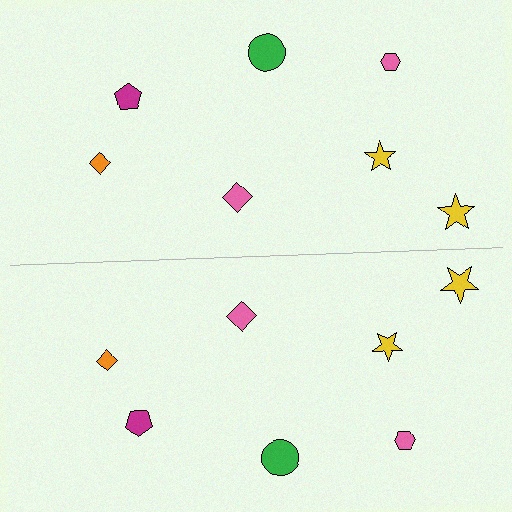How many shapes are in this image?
There are 14 shapes in this image.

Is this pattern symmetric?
Yes, this pattern has bilateral (reflection) symmetry.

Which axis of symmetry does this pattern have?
The pattern has a horizontal axis of symmetry running through the center of the image.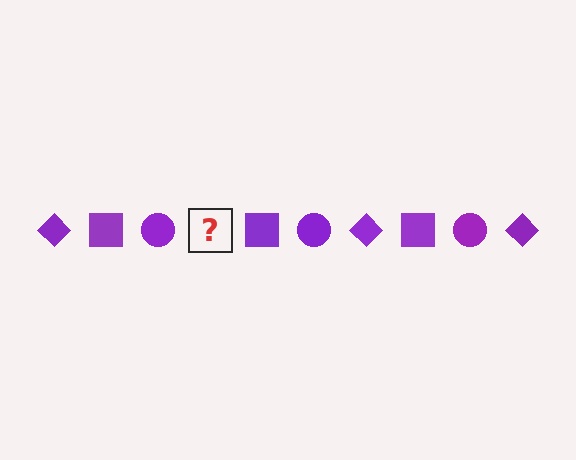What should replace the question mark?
The question mark should be replaced with a purple diamond.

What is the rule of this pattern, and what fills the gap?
The rule is that the pattern cycles through diamond, square, circle shapes in purple. The gap should be filled with a purple diamond.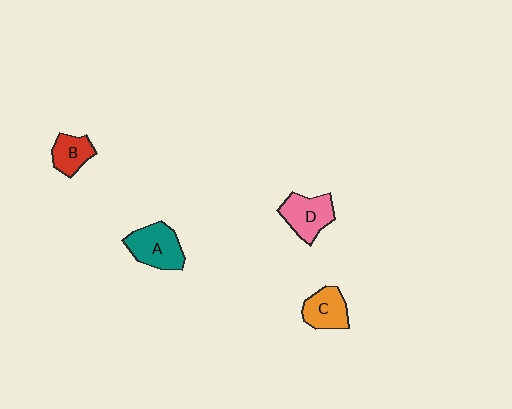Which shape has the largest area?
Shape A (teal).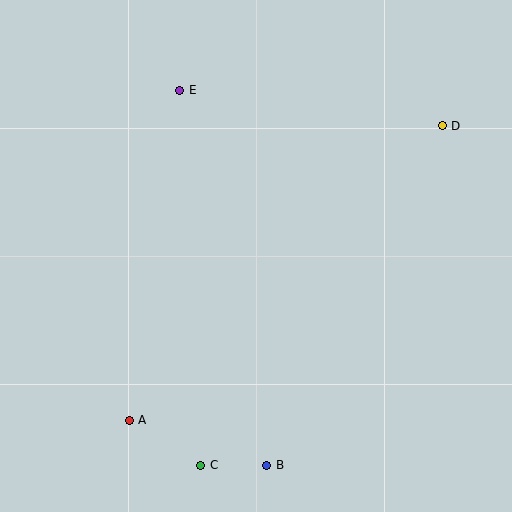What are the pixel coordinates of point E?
Point E is at (180, 90).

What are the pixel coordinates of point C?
Point C is at (201, 465).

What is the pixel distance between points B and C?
The distance between B and C is 66 pixels.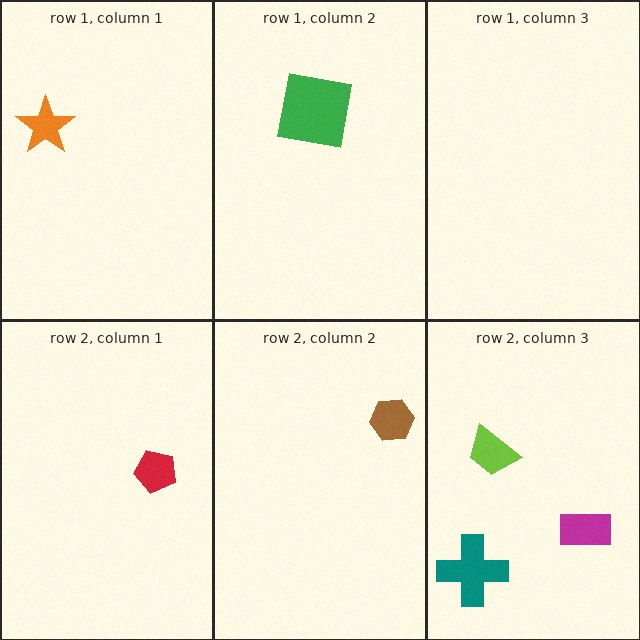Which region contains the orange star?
The row 1, column 1 region.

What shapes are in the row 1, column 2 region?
The green square.